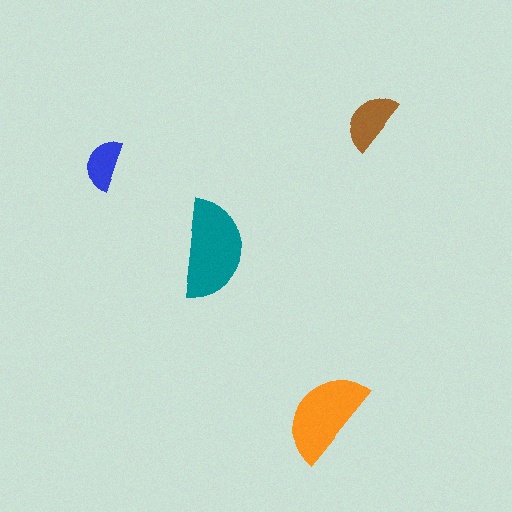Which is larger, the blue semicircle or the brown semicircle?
The brown one.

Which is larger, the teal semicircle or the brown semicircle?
The teal one.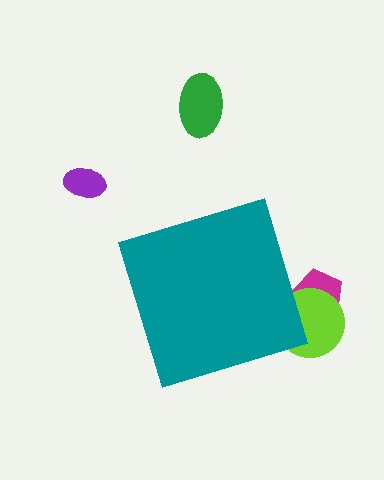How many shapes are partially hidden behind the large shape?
2 shapes are partially hidden.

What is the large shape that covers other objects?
A teal diamond.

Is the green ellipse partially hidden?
No, the green ellipse is fully visible.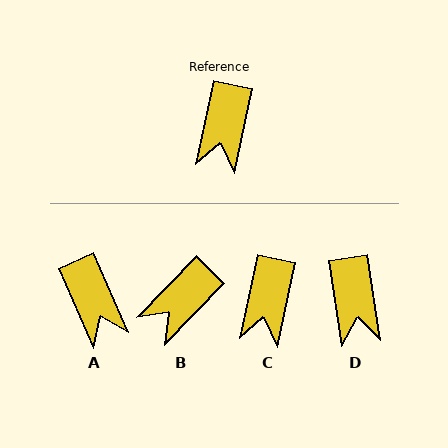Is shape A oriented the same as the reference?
No, it is off by about 36 degrees.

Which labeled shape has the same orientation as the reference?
C.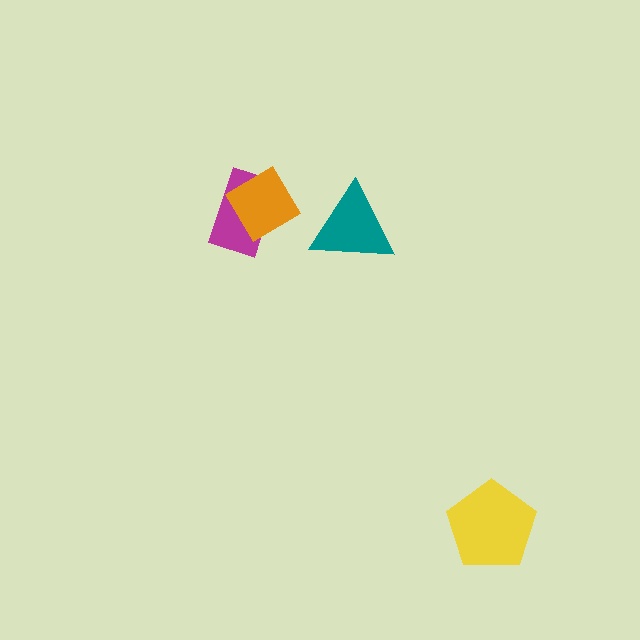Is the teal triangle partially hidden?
No, no other shape covers it.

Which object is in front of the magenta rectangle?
The orange diamond is in front of the magenta rectangle.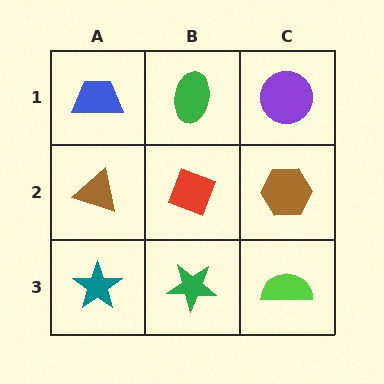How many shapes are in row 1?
3 shapes.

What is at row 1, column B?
A green ellipse.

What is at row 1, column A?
A blue trapezoid.